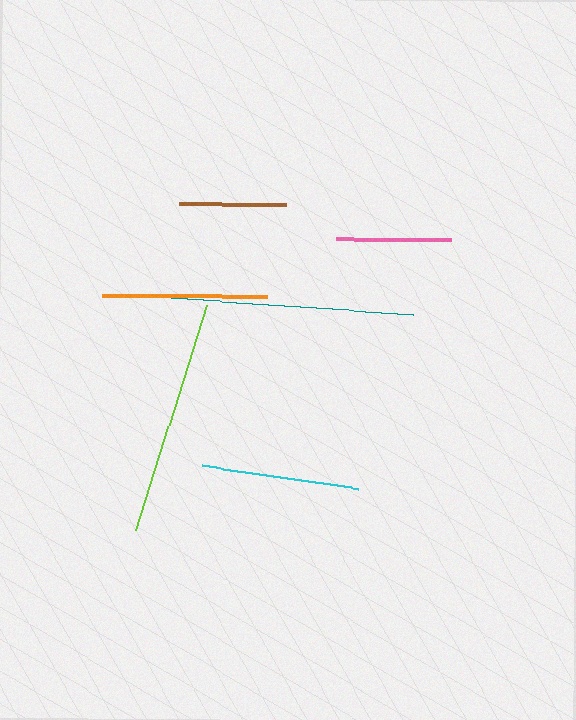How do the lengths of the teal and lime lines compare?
The teal and lime lines are approximately the same length.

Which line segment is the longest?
The teal line is the longest at approximately 259 pixels.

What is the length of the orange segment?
The orange segment is approximately 164 pixels long.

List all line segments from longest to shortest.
From longest to shortest: teal, lime, orange, cyan, pink, brown.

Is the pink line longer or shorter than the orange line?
The orange line is longer than the pink line.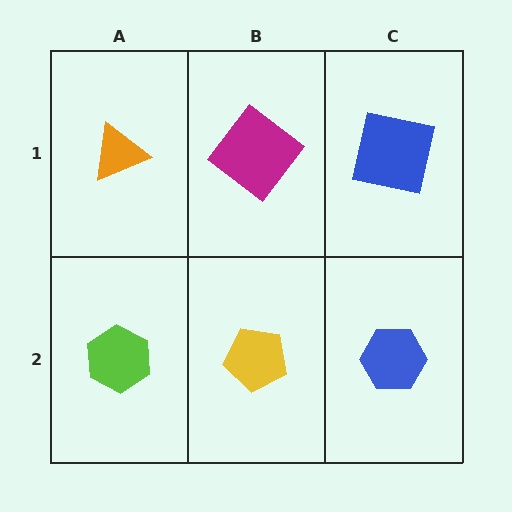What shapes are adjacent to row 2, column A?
An orange triangle (row 1, column A), a yellow pentagon (row 2, column B).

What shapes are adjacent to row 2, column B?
A magenta diamond (row 1, column B), a lime hexagon (row 2, column A), a blue hexagon (row 2, column C).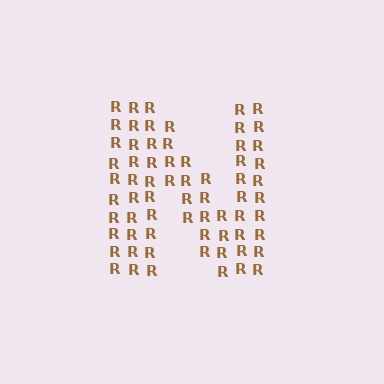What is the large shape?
The large shape is the letter N.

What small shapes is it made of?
It is made of small letter R's.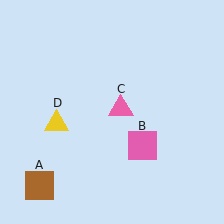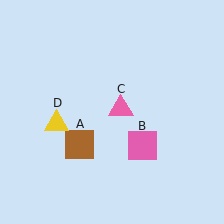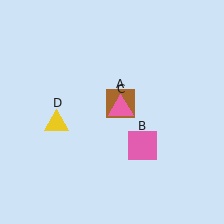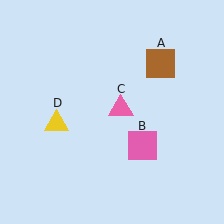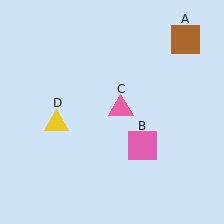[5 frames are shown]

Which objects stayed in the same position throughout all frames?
Pink square (object B) and pink triangle (object C) and yellow triangle (object D) remained stationary.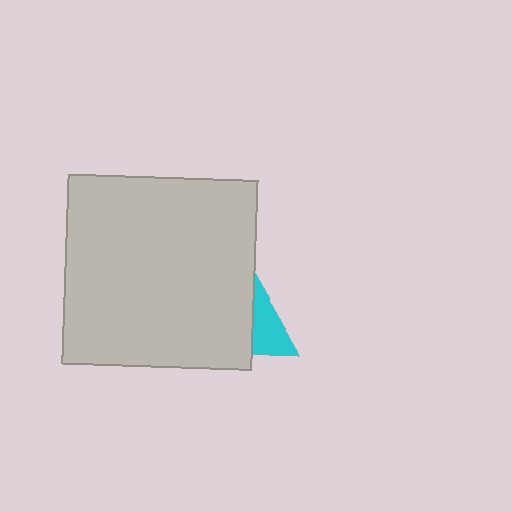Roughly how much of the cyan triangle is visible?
A small part of it is visible (roughly 32%).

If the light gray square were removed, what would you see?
You would see the complete cyan triangle.